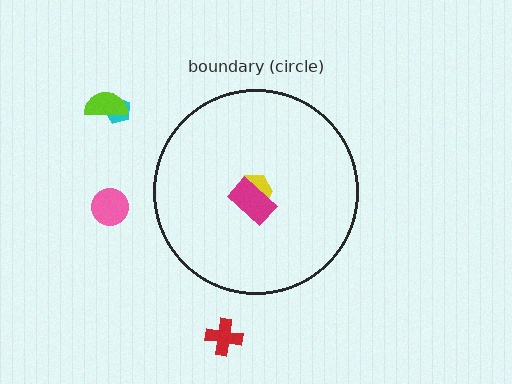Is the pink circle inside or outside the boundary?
Outside.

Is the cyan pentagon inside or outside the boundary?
Outside.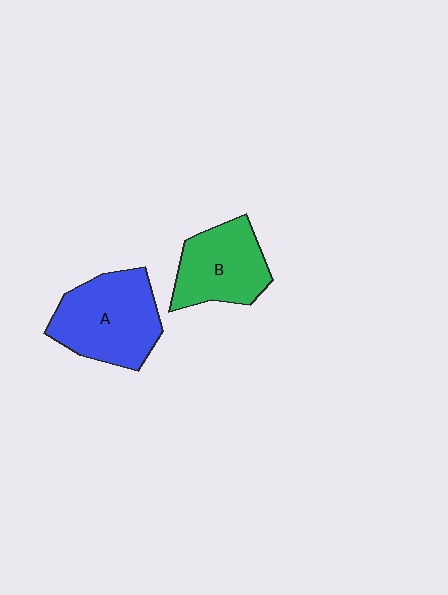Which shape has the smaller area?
Shape B (green).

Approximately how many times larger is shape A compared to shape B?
Approximately 1.3 times.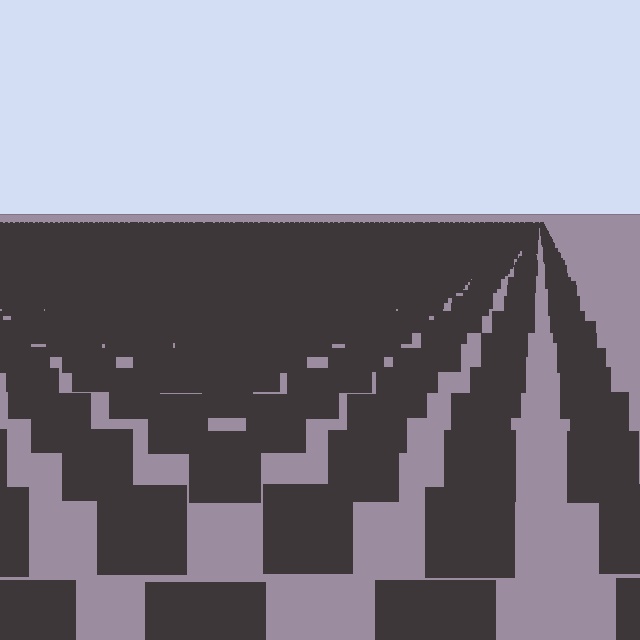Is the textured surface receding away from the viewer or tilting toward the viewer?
The surface is receding away from the viewer. Texture elements get smaller and denser toward the top.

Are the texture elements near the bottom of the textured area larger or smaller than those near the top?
Larger. Near the bottom, elements are closer to the viewer and appear at a bigger on-screen size.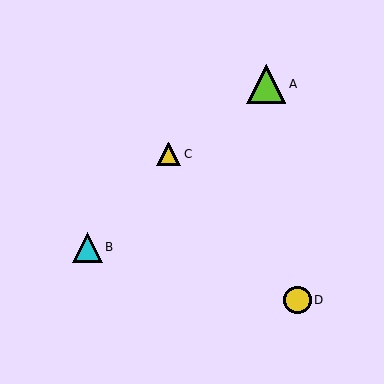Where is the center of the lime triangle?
The center of the lime triangle is at (266, 84).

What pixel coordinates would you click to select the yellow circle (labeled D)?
Click at (297, 300) to select the yellow circle D.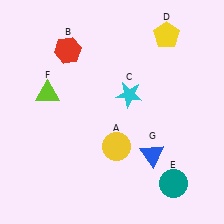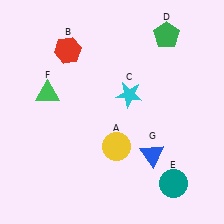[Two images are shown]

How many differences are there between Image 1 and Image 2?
There are 2 differences between the two images.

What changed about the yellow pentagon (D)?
In Image 1, D is yellow. In Image 2, it changed to green.